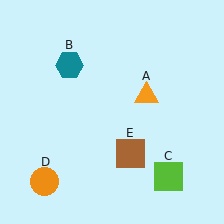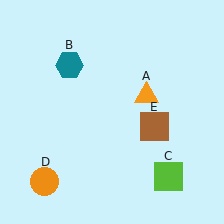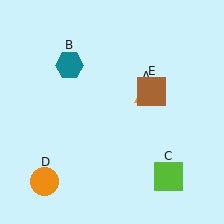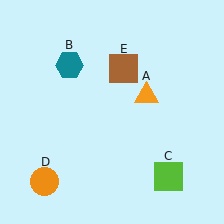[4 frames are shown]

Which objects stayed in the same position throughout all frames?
Orange triangle (object A) and teal hexagon (object B) and lime square (object C) and orange circle (object D) remained stationary.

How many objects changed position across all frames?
1 object changed position: brown square (object E).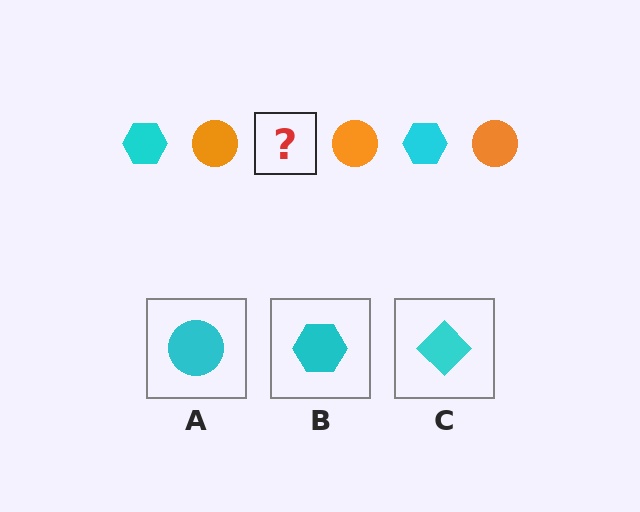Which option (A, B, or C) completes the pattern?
B.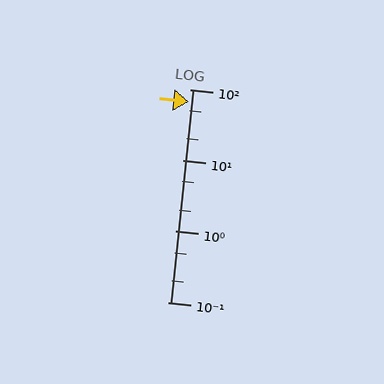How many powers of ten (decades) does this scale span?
The scale spans 3 decades, from 0.1 to 100.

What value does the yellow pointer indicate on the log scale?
The pointer indicates approximately 67.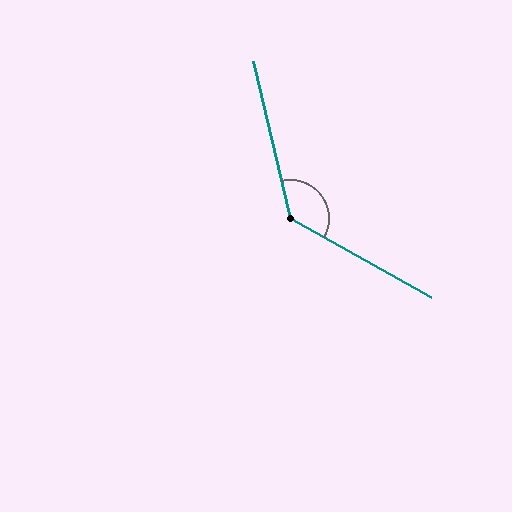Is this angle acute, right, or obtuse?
It is obtuse.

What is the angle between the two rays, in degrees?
Approximately 133 degrees.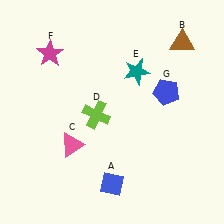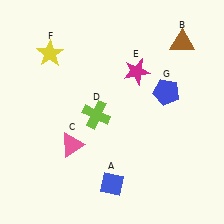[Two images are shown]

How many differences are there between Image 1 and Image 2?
There are 2 differences between the two images.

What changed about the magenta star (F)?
In Image 1, F is magenta. In Image 2, it changed to yellow.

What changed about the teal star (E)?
In Image 1, E is teal. In Image 2, it changed to magenta.